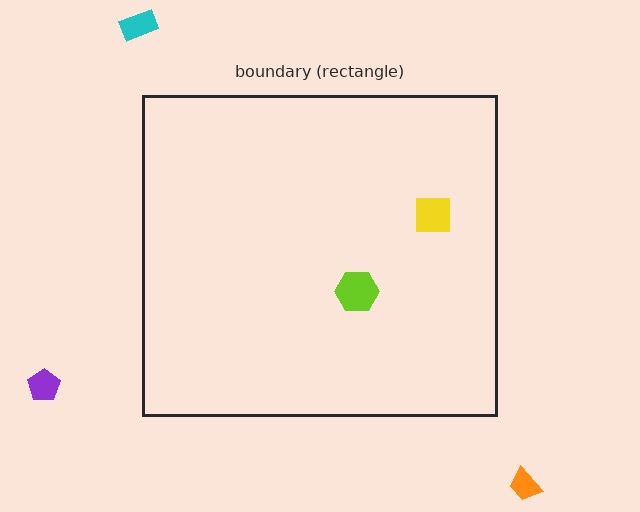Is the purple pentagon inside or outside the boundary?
Outside.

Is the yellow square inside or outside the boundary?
Inside.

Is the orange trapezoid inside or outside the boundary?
Outside.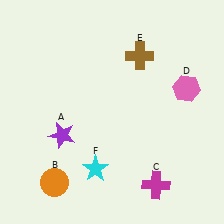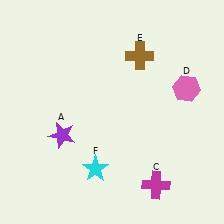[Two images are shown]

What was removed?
The orange circle (B) was removed in Image 2.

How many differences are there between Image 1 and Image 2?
There is 1 difference between the two images.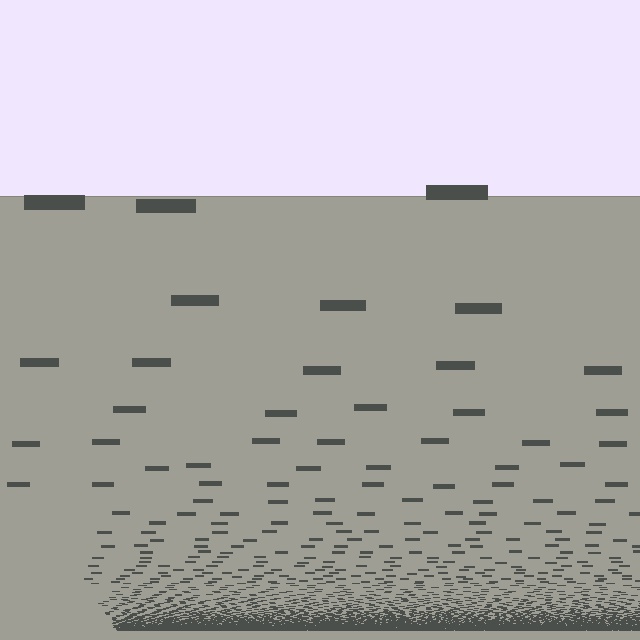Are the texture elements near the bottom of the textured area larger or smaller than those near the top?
Smaller. The gradient is inverted — elements near the bottom are smaller and denser.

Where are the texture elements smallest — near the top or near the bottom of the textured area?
Near the bottom.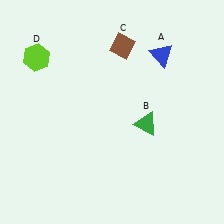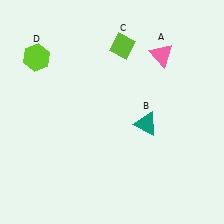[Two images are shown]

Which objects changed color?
A changed from blue to pink. B changed from green to teal. C changed from brown to lime.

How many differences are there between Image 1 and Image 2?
There are 3 differences between the two images.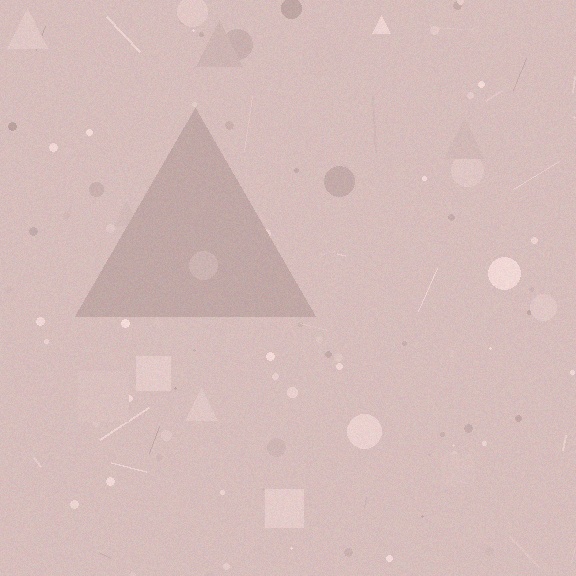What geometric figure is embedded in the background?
A triangle is embedded in the background.